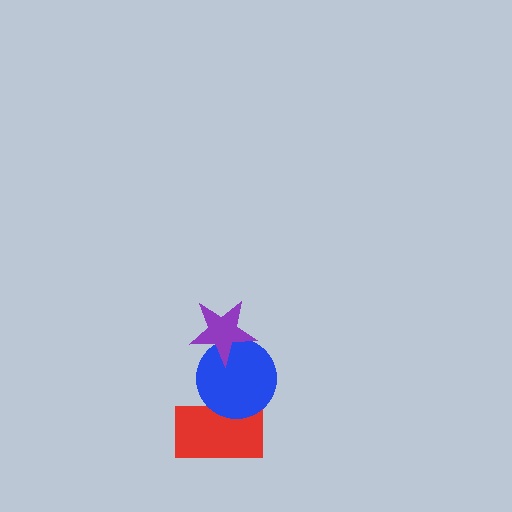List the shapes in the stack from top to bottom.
From top to bottom: the purple star, the blue circle, the red rectangle.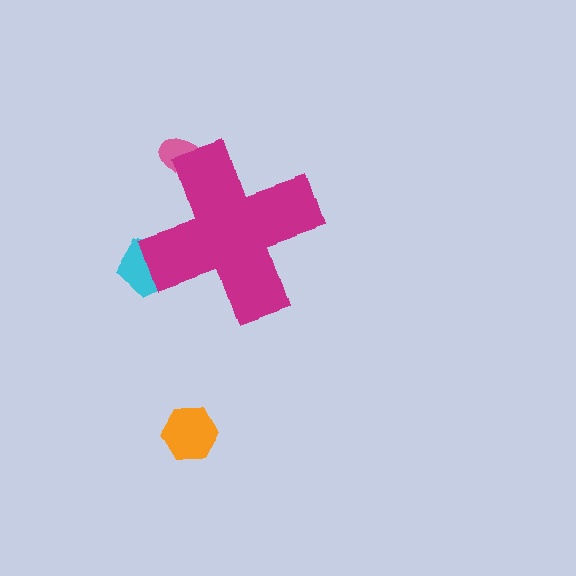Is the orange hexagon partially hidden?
No, the orange hexagon is fully visible.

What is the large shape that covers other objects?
A magenta cross.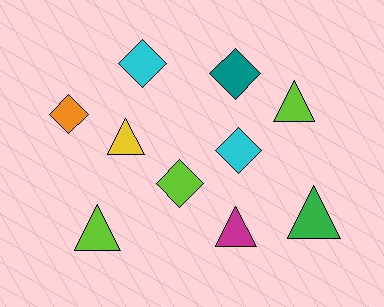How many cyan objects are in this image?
There are 2 cyan objects.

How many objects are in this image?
There are 10 objects.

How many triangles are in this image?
There are 5 triangles.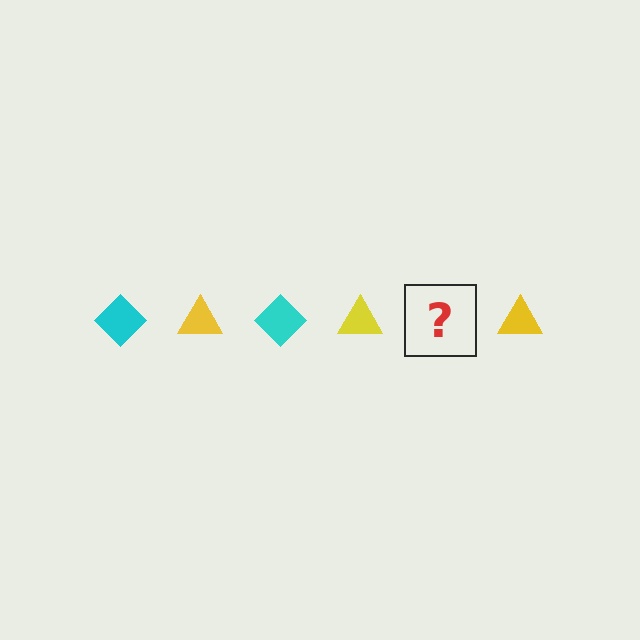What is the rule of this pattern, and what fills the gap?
The rule is that the pattern alternates between cyan diamond and yellow triangle. The gap should be filled with a cyan diamond.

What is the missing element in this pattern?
The missing element is a cyan diamond.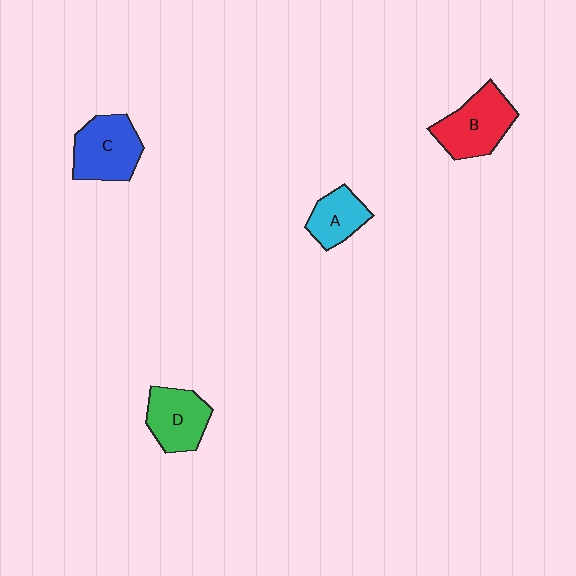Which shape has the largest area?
Shape B (red).